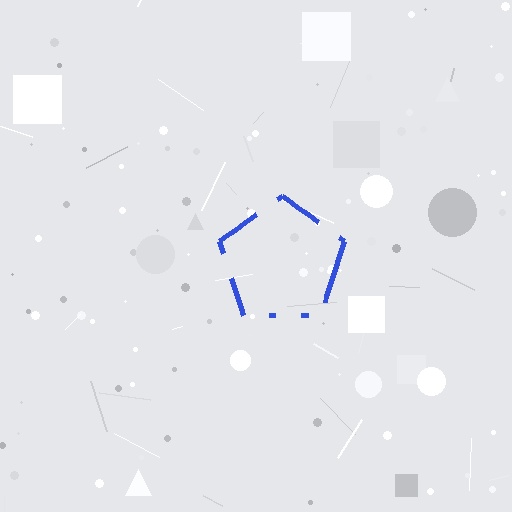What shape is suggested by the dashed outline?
The dashed outline suggests a pentagon.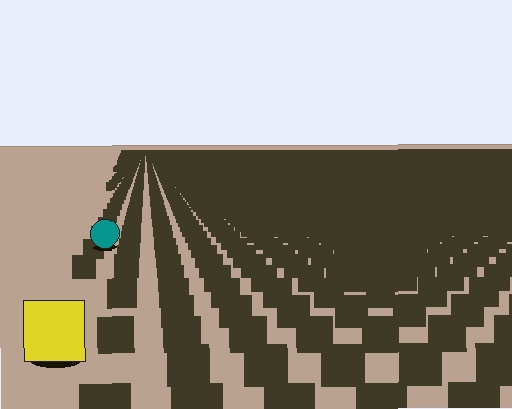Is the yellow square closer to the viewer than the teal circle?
Yes. The yellow square is closer — you can tell from the texture gradient: the ground texture is coarser near it.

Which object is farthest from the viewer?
The teal circle is farthest from the viewer. It appears smaller and the ground texture around it is denser.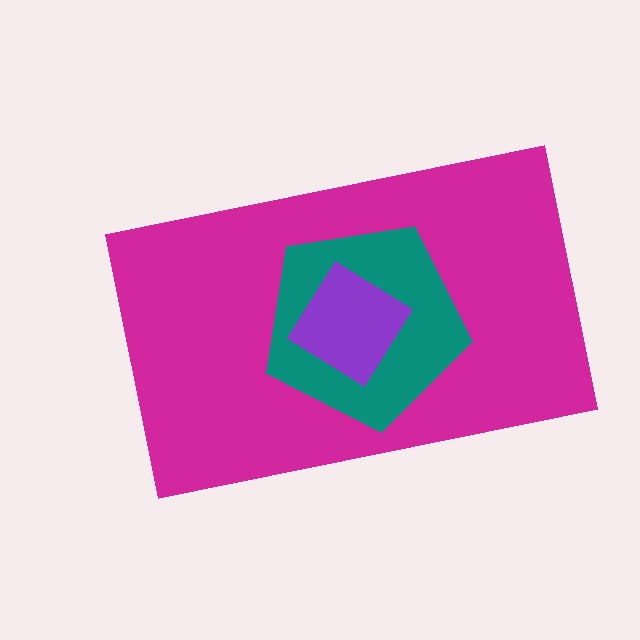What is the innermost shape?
The purple diamond.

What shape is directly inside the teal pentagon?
The purple diamond.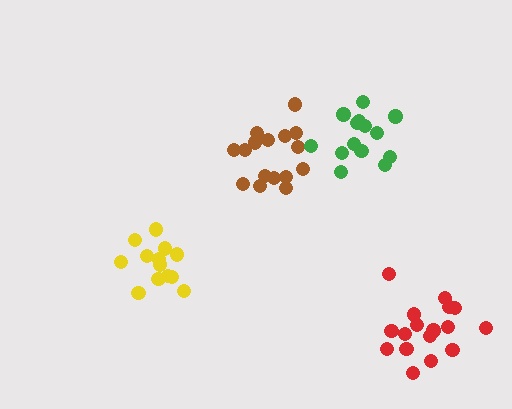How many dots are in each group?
Group 1: 16 dots, Group 2: 14 dots, Group 3: 17 dots, Group 4: 14 dots (61 total).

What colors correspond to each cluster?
The clusters are colored: brown, yellow, red, green.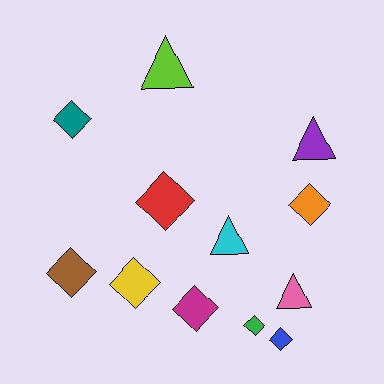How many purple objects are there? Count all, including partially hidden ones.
There is 1 purple object.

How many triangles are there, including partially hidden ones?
There are 4 triangles.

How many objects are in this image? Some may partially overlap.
There are 12 objects.